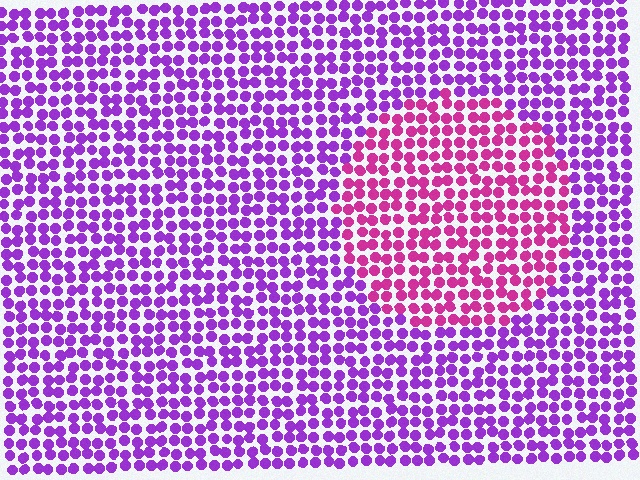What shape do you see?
I see a circle.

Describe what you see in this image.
The image is filled with small purple elements in a uniform arrangement. A circle-shaped region is visible where the elements are tinted to a slightly different hue, forming a subtle color boundary.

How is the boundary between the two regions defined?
The boundary is defined purely by a slight shift in hue (about 41 degrees). Spacing, size, and orientation are identical on both sides.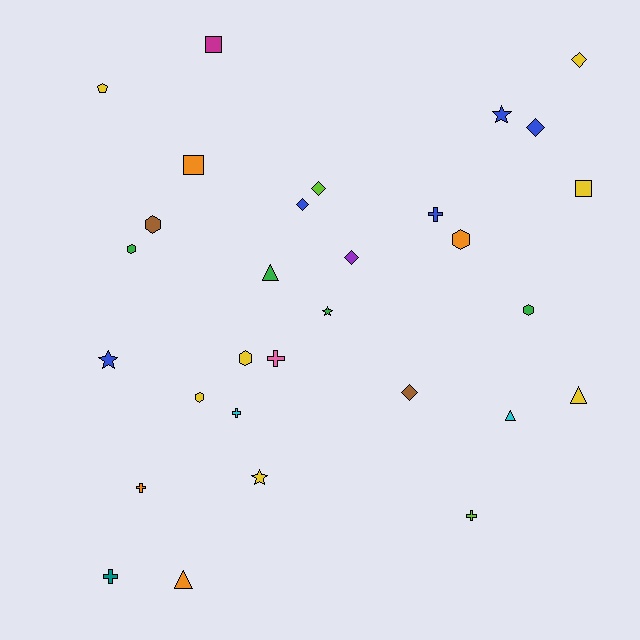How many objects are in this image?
There are 30 objects.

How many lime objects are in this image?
There are 2 lime objects.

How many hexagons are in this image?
There are 6 hexagons.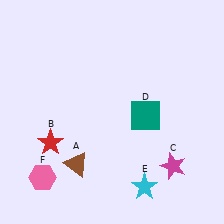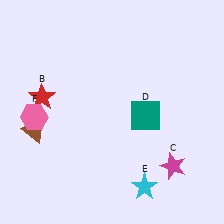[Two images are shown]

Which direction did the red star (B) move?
The red star (B) moved up.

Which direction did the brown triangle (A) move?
The brown triangle (A) moved left.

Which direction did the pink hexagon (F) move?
The pink hexagon (F) moved up.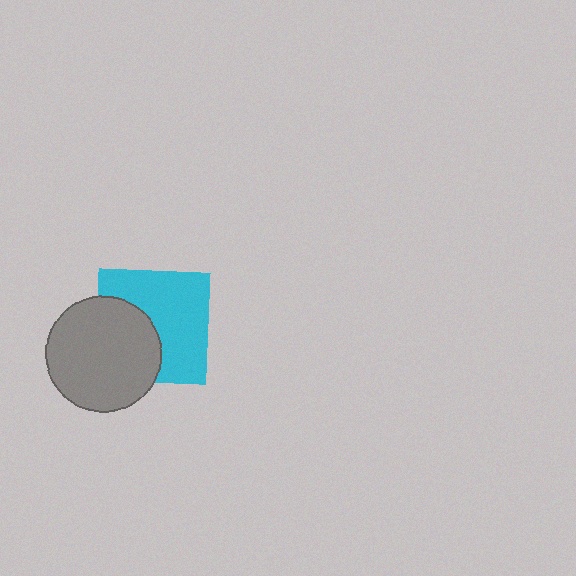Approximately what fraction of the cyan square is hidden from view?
Roughly 39% of the cyan square is hidden behind the gray circle.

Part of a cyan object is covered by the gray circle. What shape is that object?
It is a square.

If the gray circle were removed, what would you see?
You would see the complete cyan square.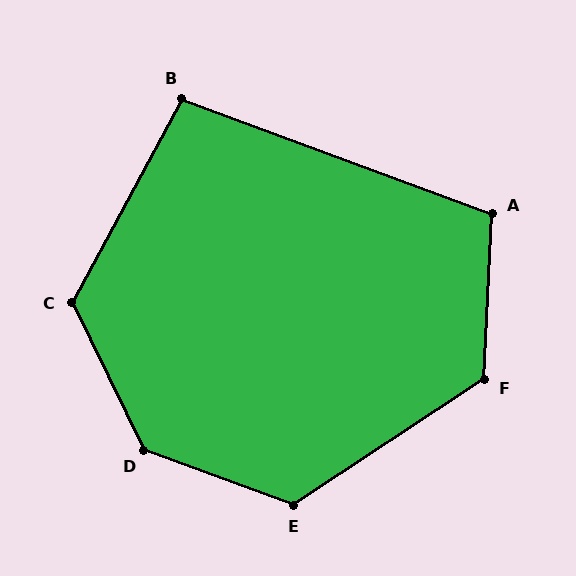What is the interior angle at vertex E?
Approximately 127 degrees (obtuse).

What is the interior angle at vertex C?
Approximately 125 degrees (obtuse).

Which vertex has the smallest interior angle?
B, at approximately 98 degrees.